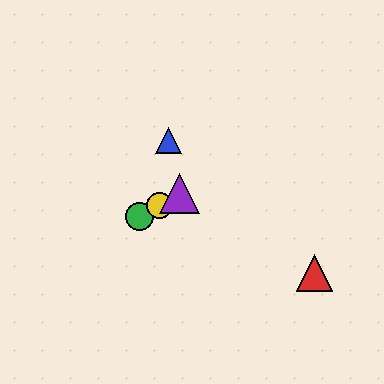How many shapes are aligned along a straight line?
3 shapes (the green circle, the yellow circle, the purple triangle) are aligned along a straight line.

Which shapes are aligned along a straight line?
The green circle, the yellow circle, the purple triangle are aligned along a straight line.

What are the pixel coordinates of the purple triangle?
The purple triangle is at (179, 194).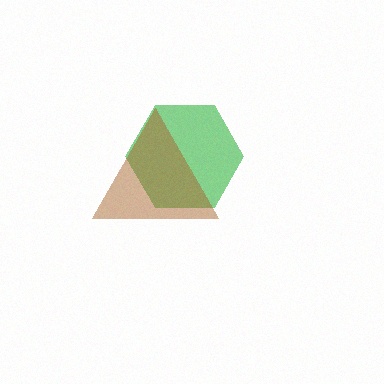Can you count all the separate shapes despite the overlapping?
Yes, there are 2 separate shapes.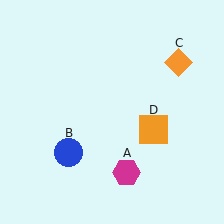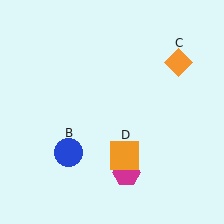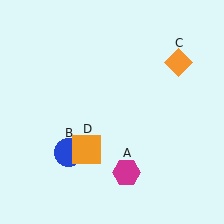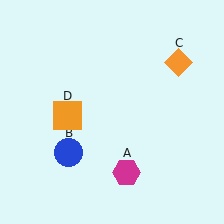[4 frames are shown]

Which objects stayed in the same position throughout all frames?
Magenta hexagon (object A) and blue circle (object B) and orange diamond (object C) remained stationary.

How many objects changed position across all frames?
1 object changed position: orange square (object D).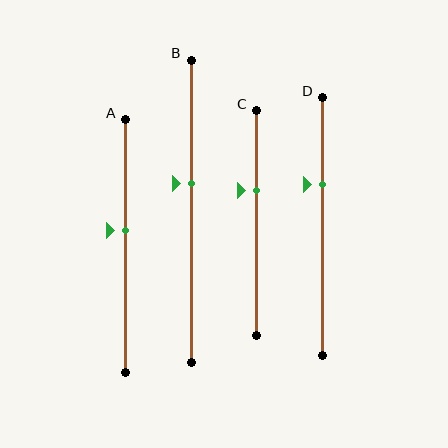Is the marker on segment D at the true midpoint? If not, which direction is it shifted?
No, the marker on segment D is shifted upward by about 16% of the segment length.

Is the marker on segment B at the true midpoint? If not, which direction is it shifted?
No, the marker on segment B is shifted upward by about 9% of the segment length.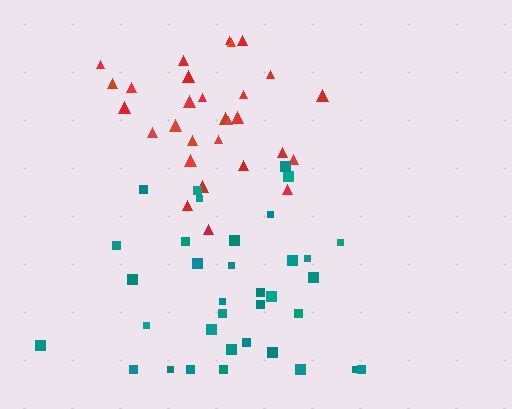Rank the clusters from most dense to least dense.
red, teal.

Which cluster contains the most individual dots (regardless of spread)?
Teal (35).